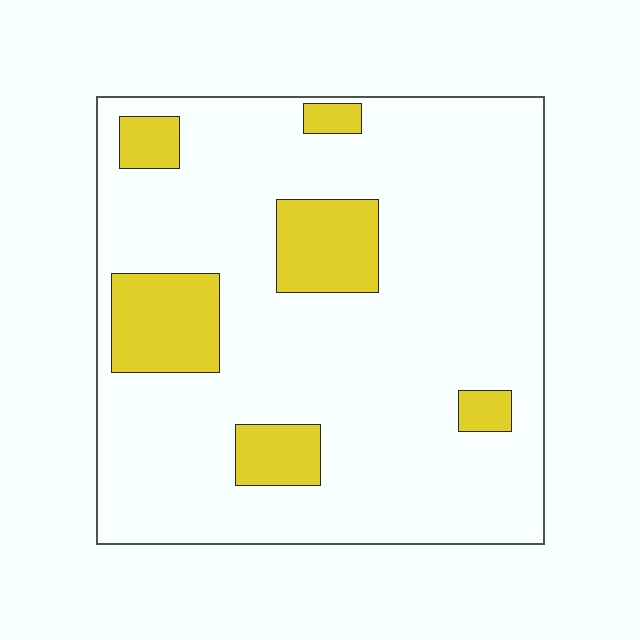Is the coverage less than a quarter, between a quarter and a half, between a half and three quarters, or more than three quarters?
Less than a quarter.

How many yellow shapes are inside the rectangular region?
6.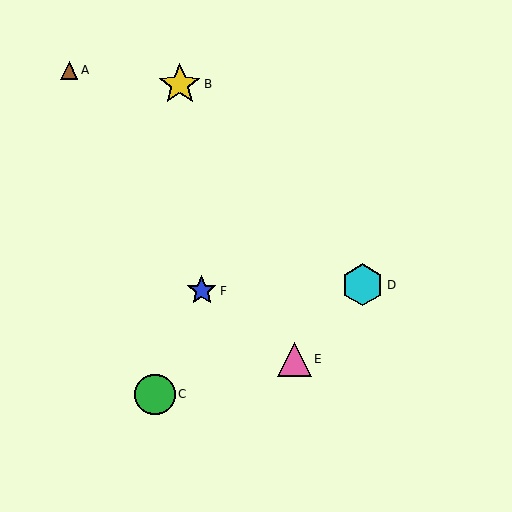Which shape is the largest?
The cyan hexagon (labeled D) is the largest.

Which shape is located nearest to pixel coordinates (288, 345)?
The pink triangle (labeled E) at (294, 359) is nearest to that location.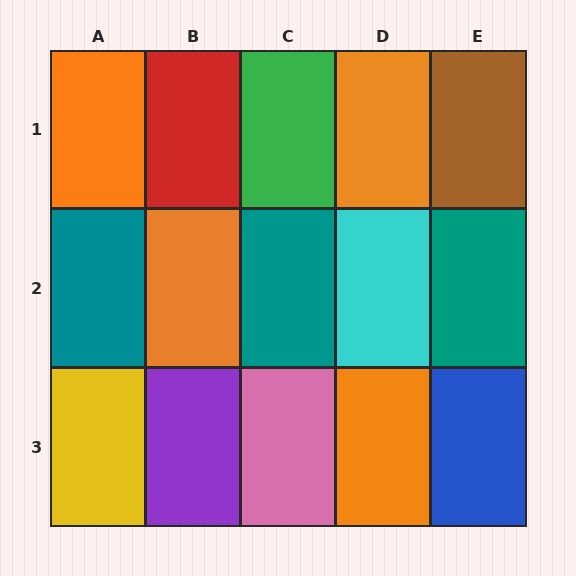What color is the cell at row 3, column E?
Blue.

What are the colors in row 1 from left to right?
Orange, red, green, orange, brown.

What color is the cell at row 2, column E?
Teal.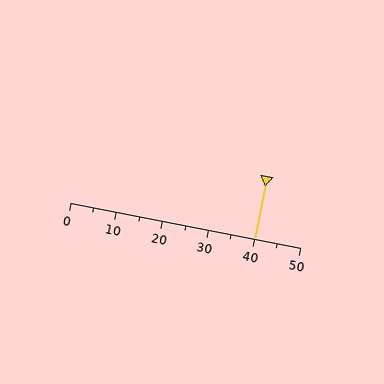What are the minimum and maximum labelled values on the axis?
The axis runs from 0 to 50.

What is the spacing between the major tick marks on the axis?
The major ticks are spaced 10 apart.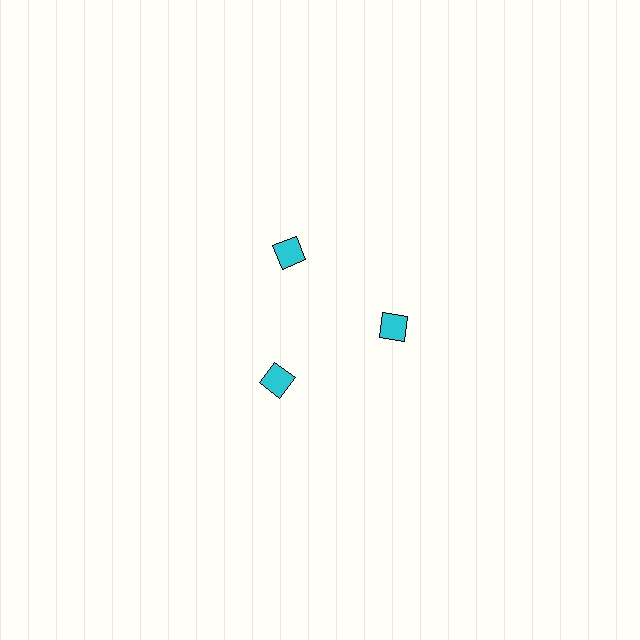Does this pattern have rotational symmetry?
Yes, this pattern has 3-fold rotational symmetry. It looks the same after rotating 120 degrees around the center.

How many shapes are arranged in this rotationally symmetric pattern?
There are 3 shapes, arranged in 3 groups of 1.